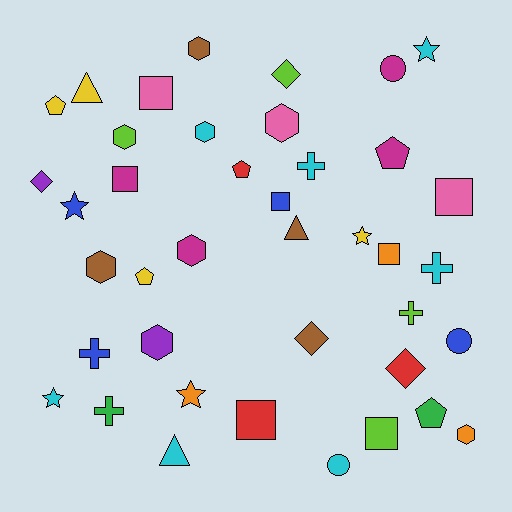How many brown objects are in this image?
There are 4 brown objects.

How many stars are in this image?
There are 5 stars.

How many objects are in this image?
There are 40 objects.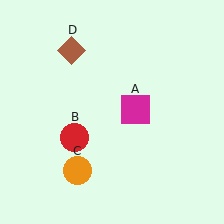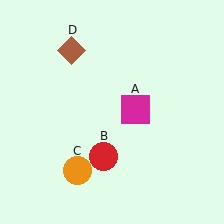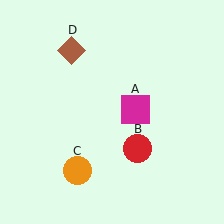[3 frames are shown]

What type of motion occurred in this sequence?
The red circle (object B) rotated counterclockwise around the center of the scene.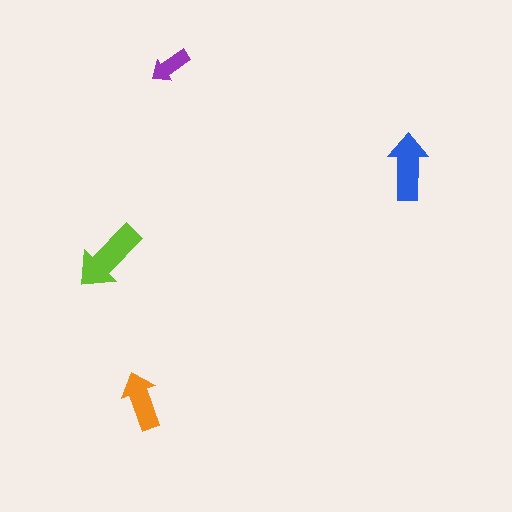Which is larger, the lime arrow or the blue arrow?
The lime one.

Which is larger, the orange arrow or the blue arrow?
The blue one.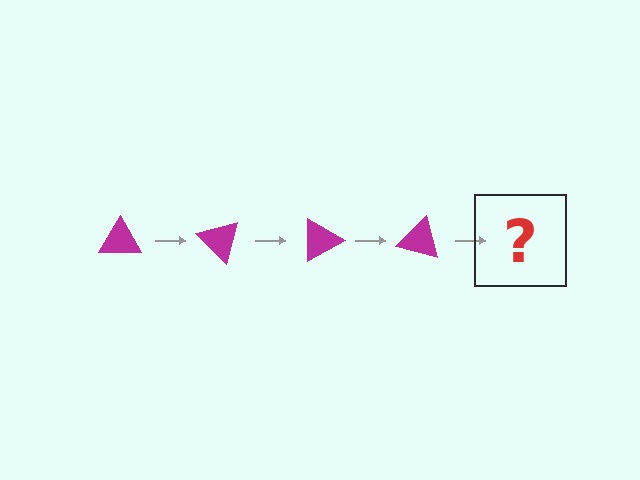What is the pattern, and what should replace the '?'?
The pattern is that the triangle rotates 45 degrees each step. The '?' should be a magenta triangle rotated 180 degrees.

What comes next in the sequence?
The next element should be a magenta triangle rotated 180 degrees.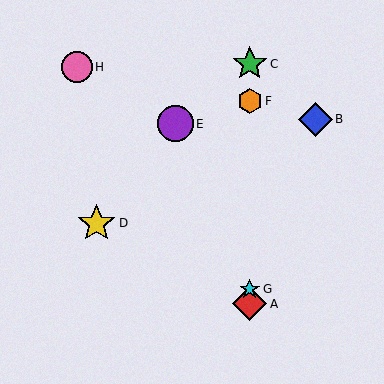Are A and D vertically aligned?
No, A is at x≈250 and D is at x≈96.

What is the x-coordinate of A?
Object A is at x≈250.